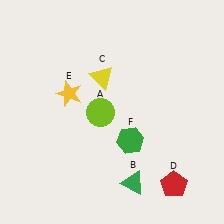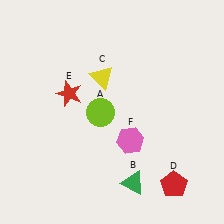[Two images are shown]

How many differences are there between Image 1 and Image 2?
There are 2 differences between the two images.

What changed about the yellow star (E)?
In Image 1, E is yellow. In Image 2, it changed to red.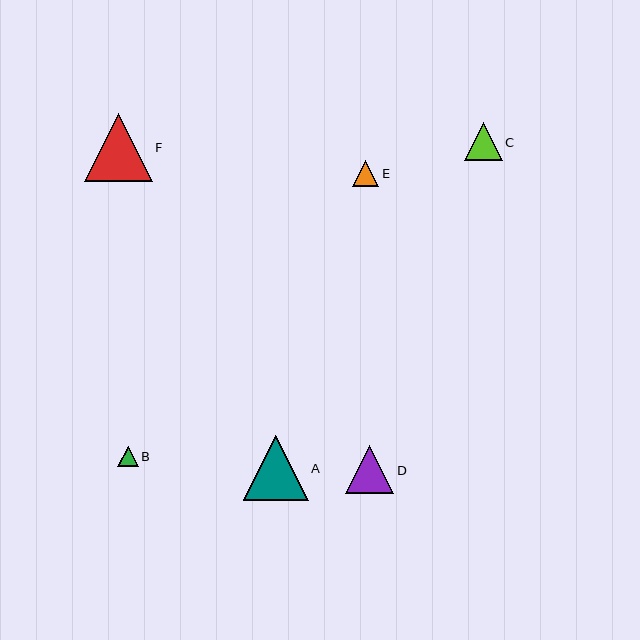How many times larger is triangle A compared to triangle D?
Triangle A is approximately 1.3 times the size of triangle D.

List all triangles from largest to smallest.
From largest to smallest: F, A, D, C, E, B.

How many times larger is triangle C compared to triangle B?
Triangle C is approximately 1.8 times the size of triangle B.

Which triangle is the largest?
Triangle F is the largest with a size of approximately 68 pixels.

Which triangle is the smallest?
Triangle B is the smallest with a size of approximately 20 pixels.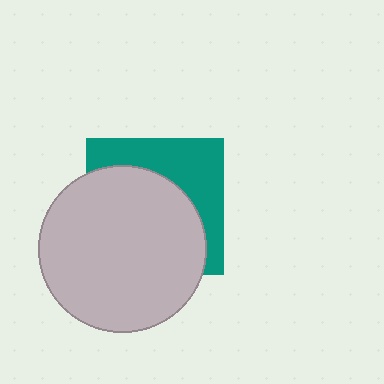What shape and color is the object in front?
The object in front is a light gray circle.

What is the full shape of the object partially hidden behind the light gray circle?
The partially hidden object is a teal square.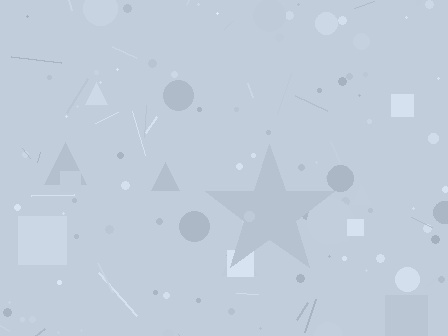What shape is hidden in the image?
A star is hidden in the image.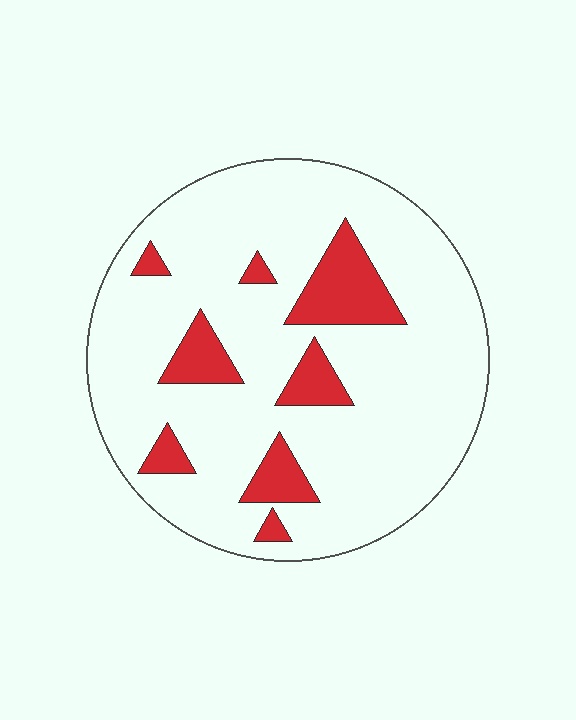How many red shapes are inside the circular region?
8.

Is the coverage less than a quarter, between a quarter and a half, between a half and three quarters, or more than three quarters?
Less than a quarter.